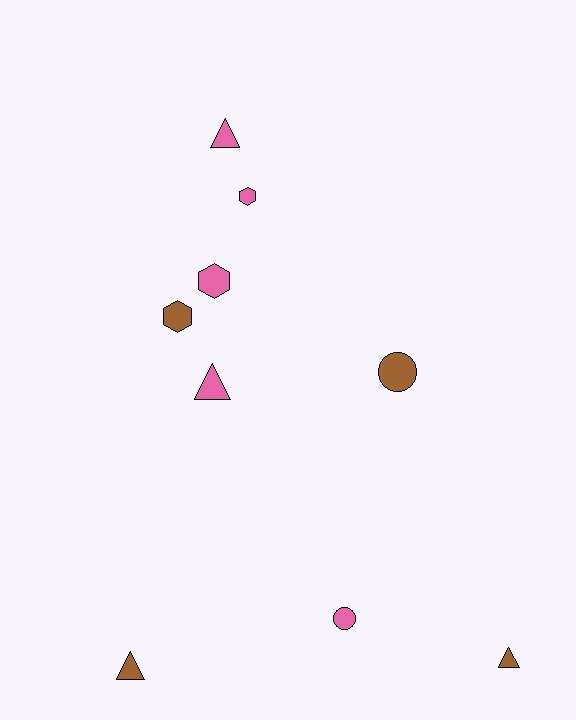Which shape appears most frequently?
Triangle, with 4 objects.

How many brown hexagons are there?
There is 1 brown hexagon.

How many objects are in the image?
There are 9 objects.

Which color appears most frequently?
Pink, with 5 objects.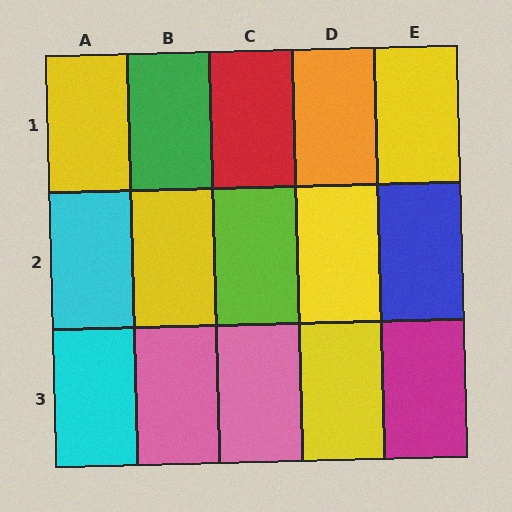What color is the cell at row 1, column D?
Orange.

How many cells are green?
1 cell is green.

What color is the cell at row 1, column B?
Green.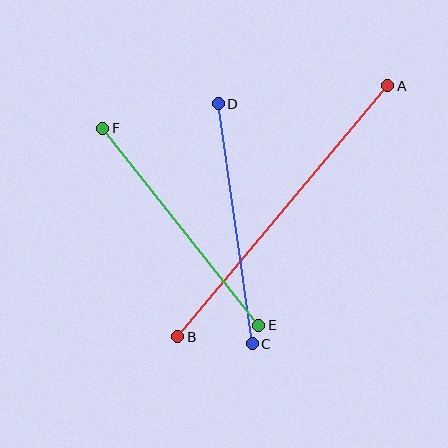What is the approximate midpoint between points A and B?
The midpoint is at approximately (283, 211) pixels.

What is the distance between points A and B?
The distance is approximately 327 pixels.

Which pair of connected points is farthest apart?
Points A and B are farthest apart.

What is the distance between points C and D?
The distance is approximately 242 pixels.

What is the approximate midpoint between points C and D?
The midpoint is at approximately (235, 224) pixels.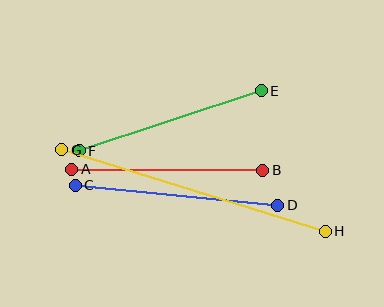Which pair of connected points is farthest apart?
Points G and H are farthest apart.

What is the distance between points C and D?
The distance is approximately 204 pixels.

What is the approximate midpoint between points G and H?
The midpoint is at approximately (193, 190) pixels.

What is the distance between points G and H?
The distance is approximately 276 pixels.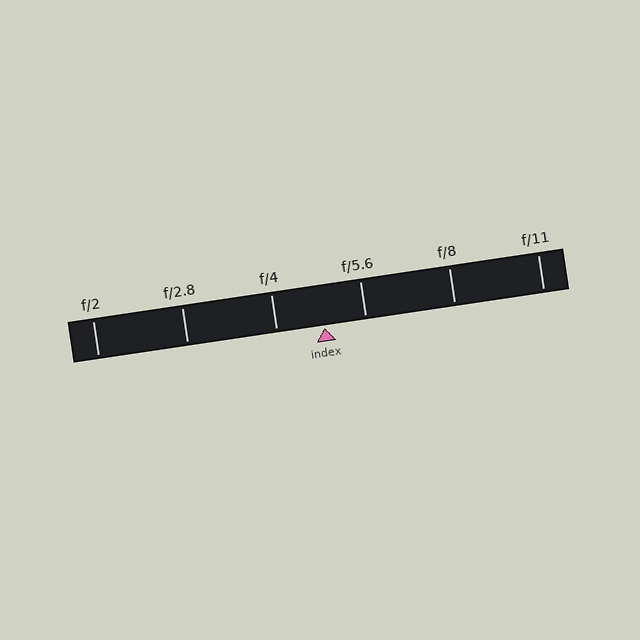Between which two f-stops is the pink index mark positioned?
The index mark is between f/4 and f/5.6.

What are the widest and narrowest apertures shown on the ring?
The widest aperture shown is f/2 and the narrowest is f/11.